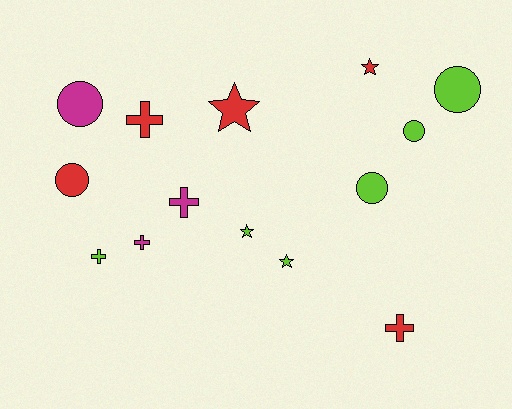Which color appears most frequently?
Lime, with 6 objects.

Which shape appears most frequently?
Cross, with 5 objects.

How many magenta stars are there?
There are no magenta stars.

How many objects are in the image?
There are 14 objects.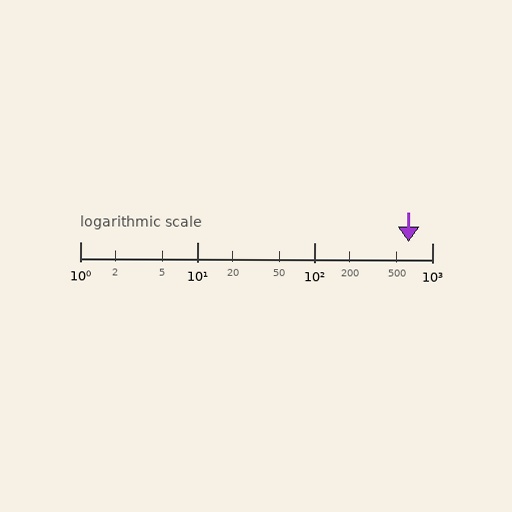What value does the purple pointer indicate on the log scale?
The pointer indicates approximately 630.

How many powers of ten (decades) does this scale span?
The scale spans 3 decades, from 1 to 1000.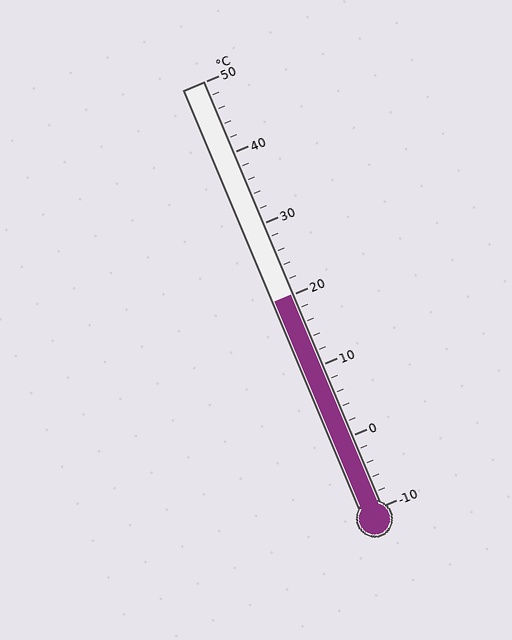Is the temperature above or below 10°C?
The temperature is above 10°C.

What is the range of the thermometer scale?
The thermometer scale ranges from -10°C to 50°C.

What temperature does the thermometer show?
The thermometer shows approximately 20°C.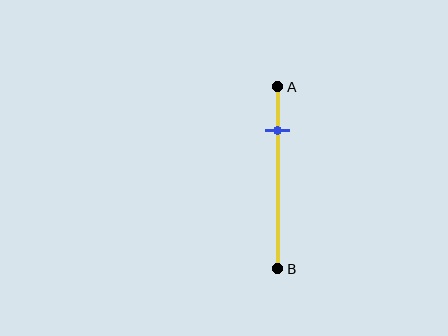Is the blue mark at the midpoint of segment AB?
No, the mark is at about 25% from A, not at the 50% midpoint.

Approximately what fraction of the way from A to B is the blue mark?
The blue mark is approximately 25% of the way from A to B.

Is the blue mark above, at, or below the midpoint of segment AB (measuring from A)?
The blue mark is above the midpoint of segment AB.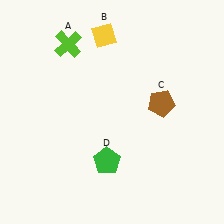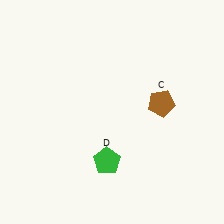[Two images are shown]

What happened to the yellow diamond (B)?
The yellow diamond (B) was removed in Image 2. It was in the top-left area of Image 1.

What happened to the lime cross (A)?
The lime cross (A) was removed in Image 2. It was in the top-left area of Image 1.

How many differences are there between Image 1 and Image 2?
There are 2 differences between the two images.